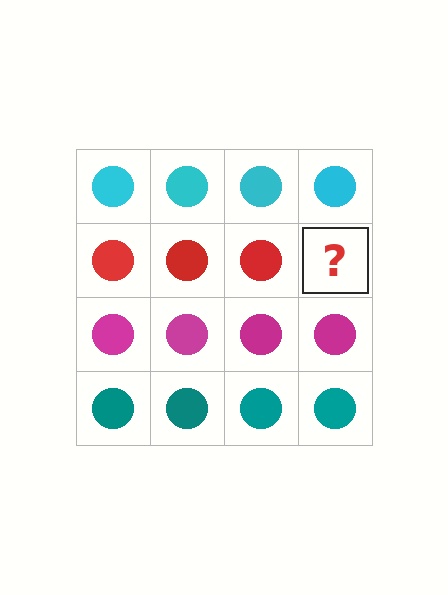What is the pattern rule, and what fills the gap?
The rule is that each row has a consistent color. The gap should be filled with a red circle.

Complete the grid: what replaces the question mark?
The question mark should be replaced with a red circle.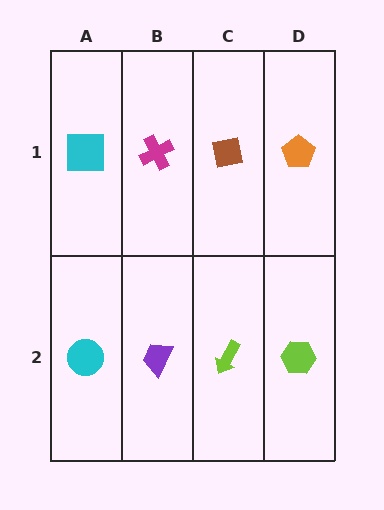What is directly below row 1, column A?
A cyan circle.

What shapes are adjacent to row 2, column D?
An orange pentagon (row 1, column D), a lime arrow (row 2, column C).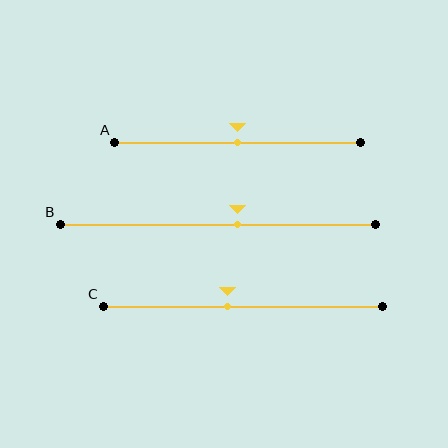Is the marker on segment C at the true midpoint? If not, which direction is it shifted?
No, the marker on segment C is shifted to the left by about 5% of the segment length.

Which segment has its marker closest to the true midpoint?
Segment A has its marker closest to the true midpoint.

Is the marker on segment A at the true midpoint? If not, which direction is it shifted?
Yes, the marker on segment A is at the true midpoint.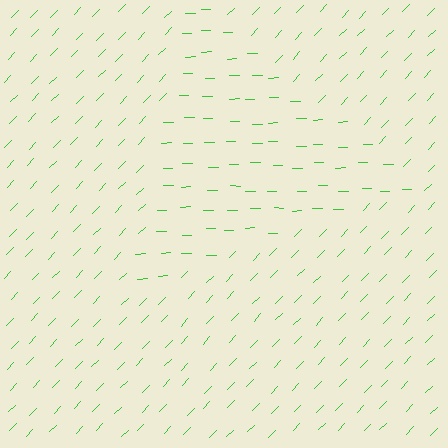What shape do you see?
I see a triangle.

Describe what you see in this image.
The image is filled with small green line segments. A triangle region in the image has lines oriented differently from the surrounding lines, creating a visible texture boundary.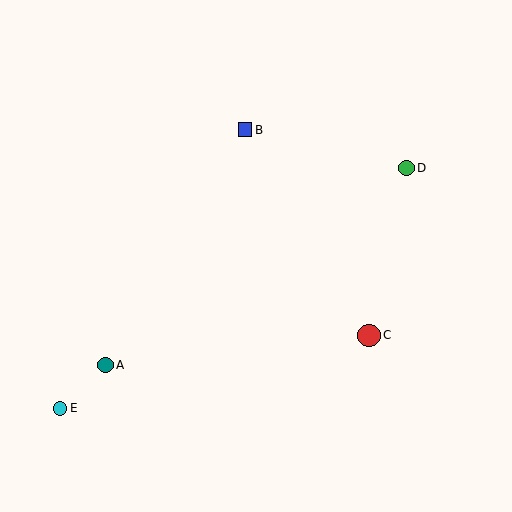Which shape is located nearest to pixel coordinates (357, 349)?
The red circle (labeled C) at (369, 335) is nearest to that location.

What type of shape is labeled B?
Shape B is a blue square.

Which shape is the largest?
The red circle (labeled C) is the largest.